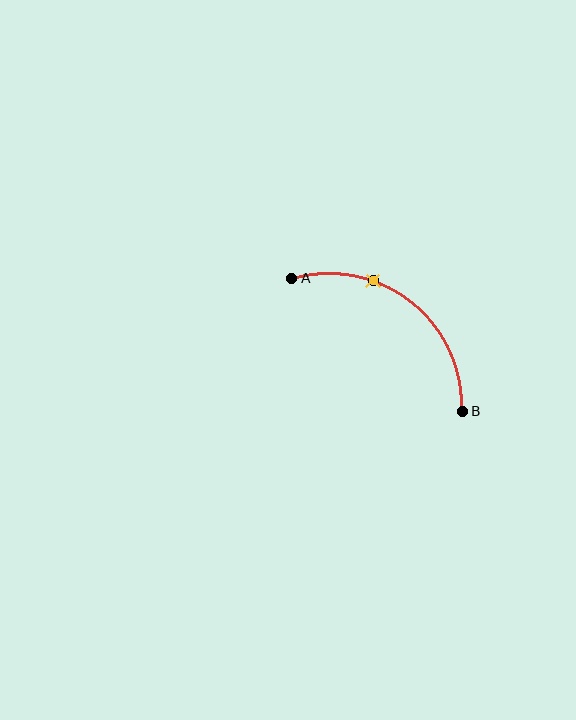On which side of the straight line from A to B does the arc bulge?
The arc bulges above and to the right of the straight line connecting A and B.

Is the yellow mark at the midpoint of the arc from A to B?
No. The yellow mark lies on the arc but is closer to endpoint A. The arc midpoint would be at the point on the curve equidistant along the arc from both A and B.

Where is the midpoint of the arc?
The arc midpoint is the point on the curve farthest from the straight line joining A and B. It sits above and to the right of that line.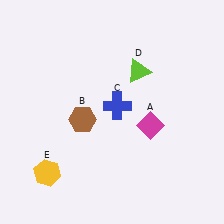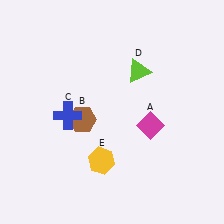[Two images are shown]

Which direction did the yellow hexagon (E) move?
The yellow hexagon (E) moved right.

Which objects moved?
The objects that moved are: the blue cross (C), the yellow hexagon (E).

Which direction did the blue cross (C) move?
The blue cross (C) moved left.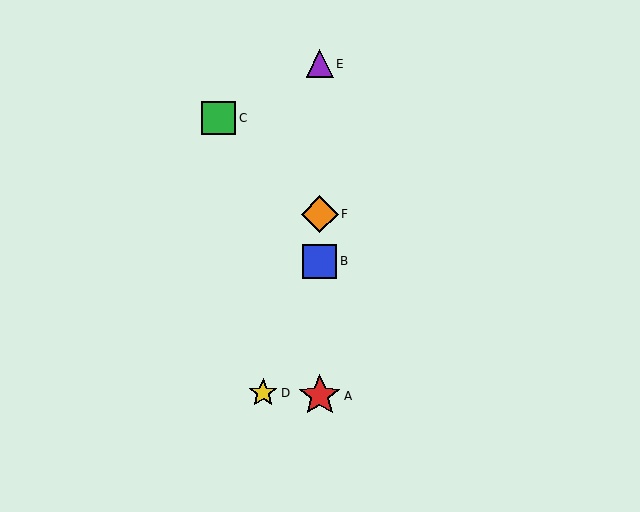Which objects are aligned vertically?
Objects A, B, E, F are aligned vertically.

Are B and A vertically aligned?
Yes, both are at x≈320.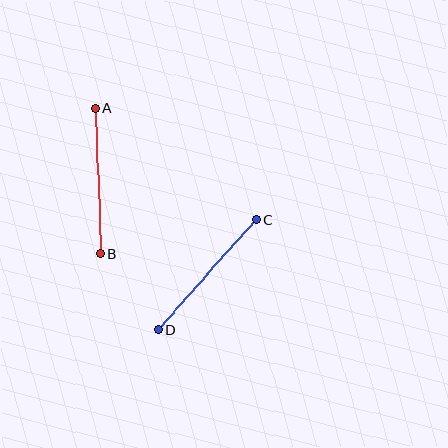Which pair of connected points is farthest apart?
Points C and D are farthest apart.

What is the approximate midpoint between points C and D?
The midpoint is at approximately (207, 274) pixels.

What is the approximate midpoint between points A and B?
The midpoint is at approximately (98, 181) pixels.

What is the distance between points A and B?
The distance is approximately 146 pixels.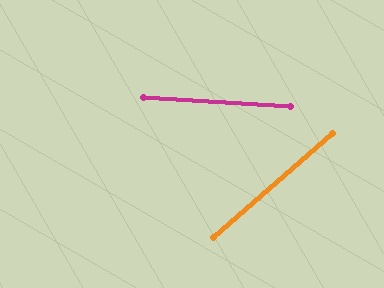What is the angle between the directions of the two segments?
Approximately 44 degrees.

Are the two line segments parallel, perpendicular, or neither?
Neither parallel nor perpendicular — they differ by about 44°.